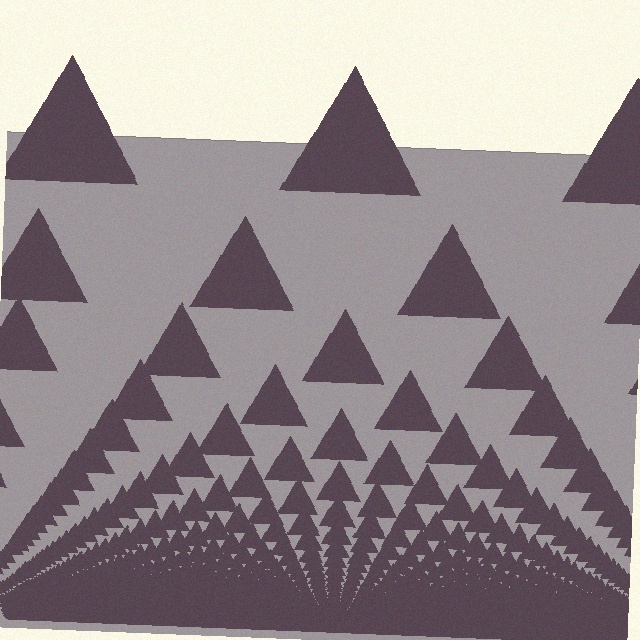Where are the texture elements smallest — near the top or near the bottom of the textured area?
Near the bottom.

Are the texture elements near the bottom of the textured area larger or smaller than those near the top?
Smaller. The gradient is inverted — elements near the bottom are smaller and denser.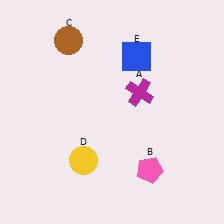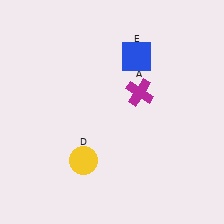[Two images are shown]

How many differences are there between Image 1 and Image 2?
There are 2 differences between the two images.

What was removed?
The brown circle (C), the pink pentagon (B) were removed in Image 2.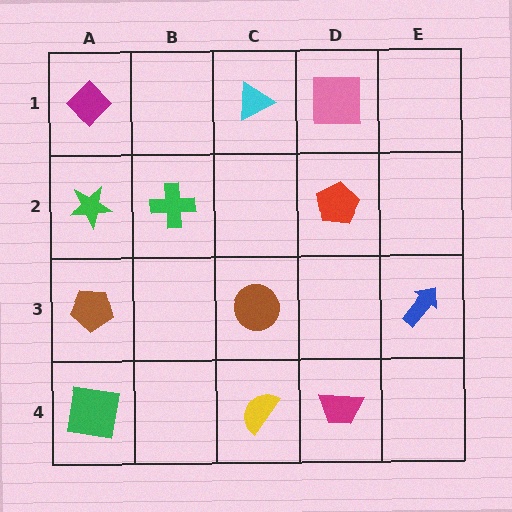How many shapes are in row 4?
3 shapes.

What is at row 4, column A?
A green square.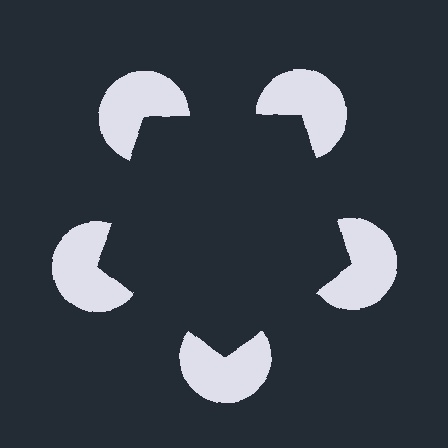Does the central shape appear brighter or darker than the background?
It typically appears slightly darker than the background, even though no actual brightness change is drawn.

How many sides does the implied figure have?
5 sides.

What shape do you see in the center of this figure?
An illusory pentagon — its edges are inferred from the aligned wedge cuts in the pac-man discs, not physically drawn.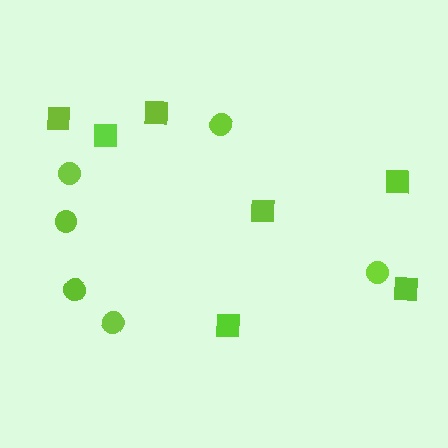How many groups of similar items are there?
There are 2 groups: one group of circles (6) and one group of squares (7).